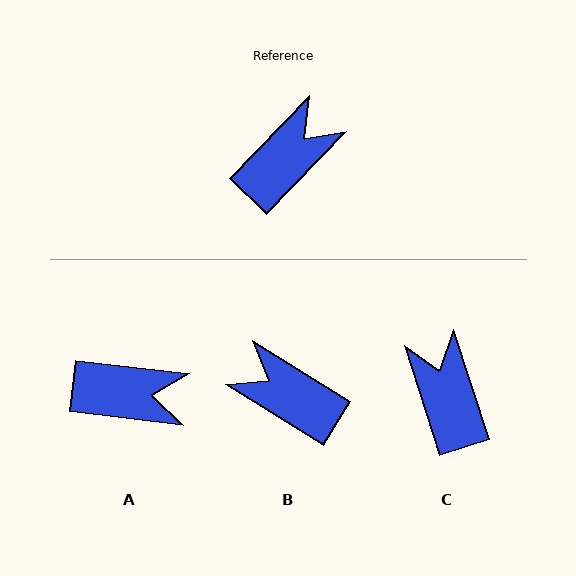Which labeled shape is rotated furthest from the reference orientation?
B, about 102 degrees away.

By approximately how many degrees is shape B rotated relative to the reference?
Approximately 102 degrees counter-clockwise.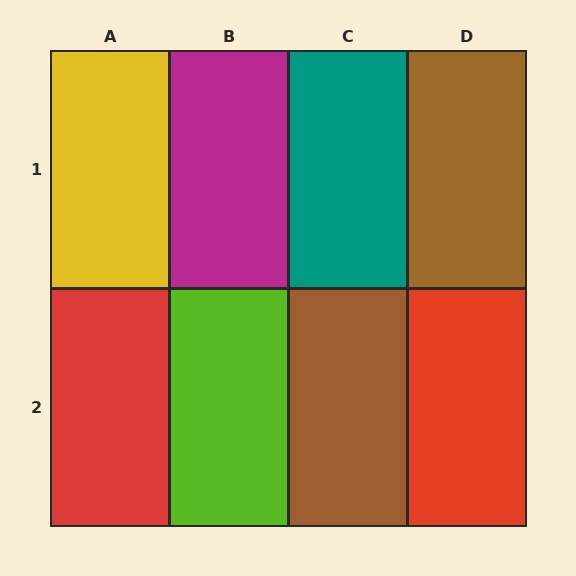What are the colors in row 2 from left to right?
Red, lime, brown, red.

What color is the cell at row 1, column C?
Teal.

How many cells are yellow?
1 cell is yellow.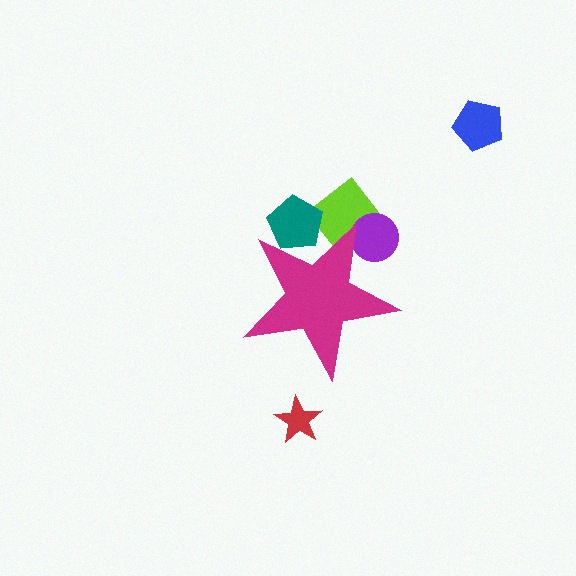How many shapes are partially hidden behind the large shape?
3 shapes are partially hidden.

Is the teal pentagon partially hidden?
Yes, the teal pentagon is partially hidden behind the magenta star.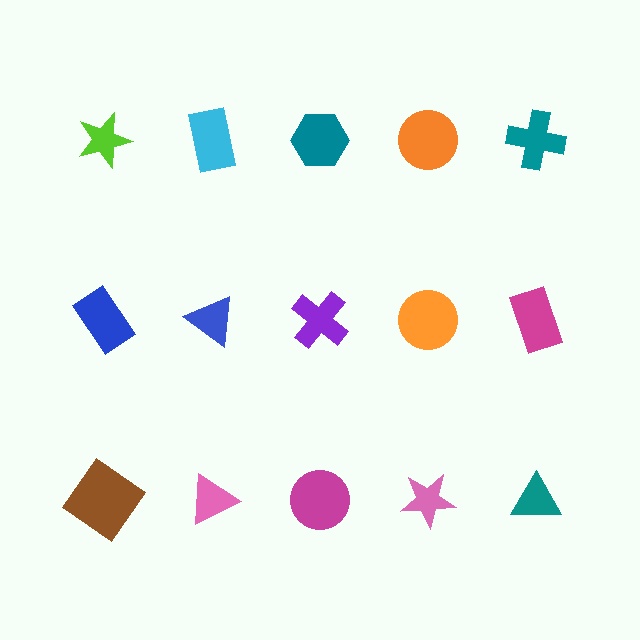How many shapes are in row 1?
5 shapes.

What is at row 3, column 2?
A pink triangle.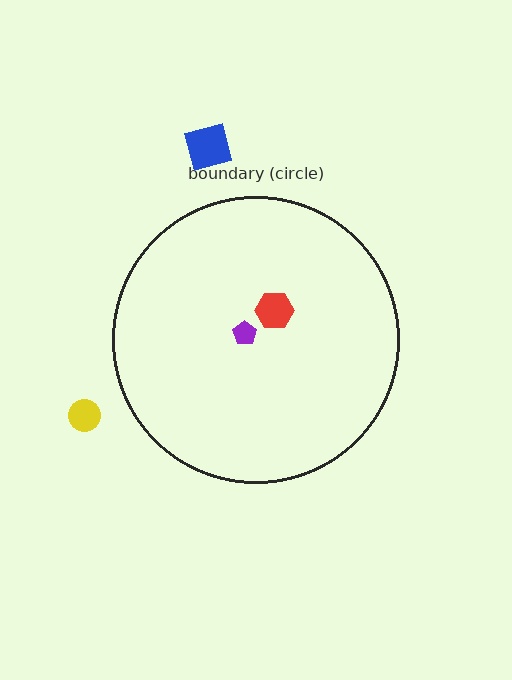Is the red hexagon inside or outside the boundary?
Inside.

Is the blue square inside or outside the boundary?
Outside.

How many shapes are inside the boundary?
2 inside, 2 outside.